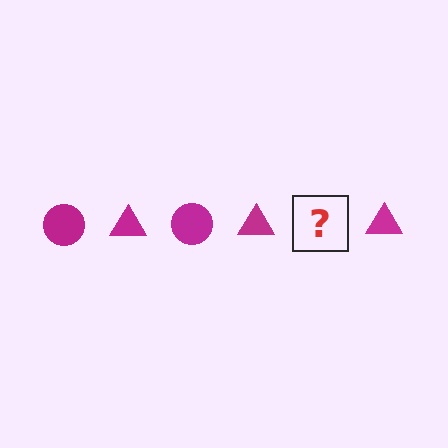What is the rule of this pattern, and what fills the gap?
The rule is that the pattern cycles through circle, triangle shapes in magenta. The gap should be filled with a magenta circle.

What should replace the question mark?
The question mark should be replaced with a magenta circle.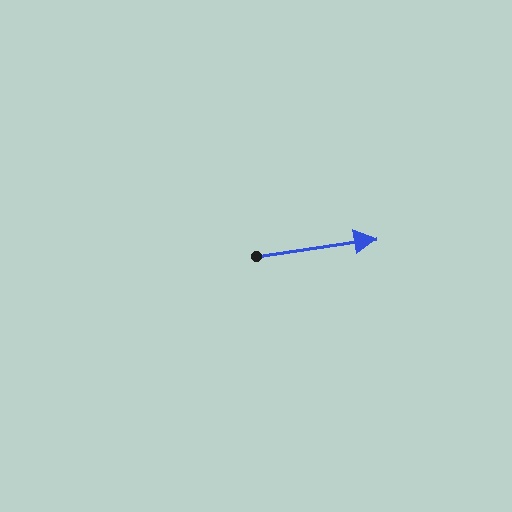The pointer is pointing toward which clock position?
Roughly 3 o'clock.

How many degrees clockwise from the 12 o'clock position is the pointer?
Approximately 82 degrees.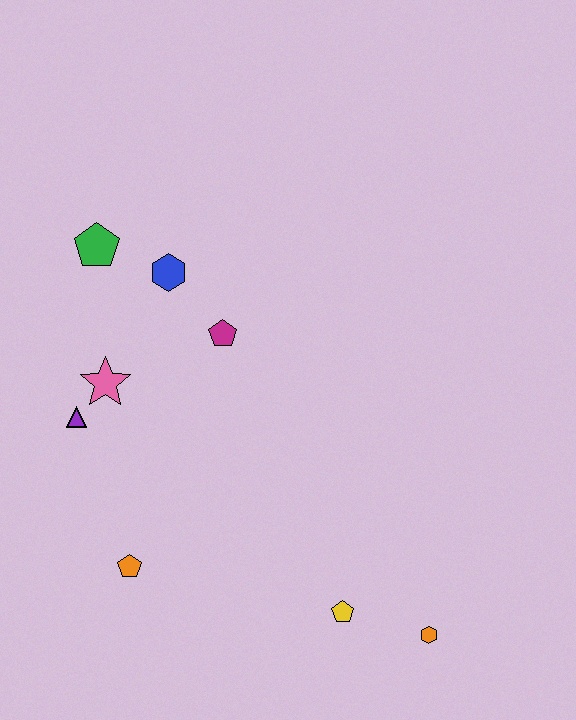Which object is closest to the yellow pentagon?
The orange hexagon is closest to the yellow pentagon.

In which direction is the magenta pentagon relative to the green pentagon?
The magenta pentagon is to the right of the green pentagon.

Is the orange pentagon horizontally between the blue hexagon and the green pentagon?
Yes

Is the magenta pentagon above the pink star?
Yes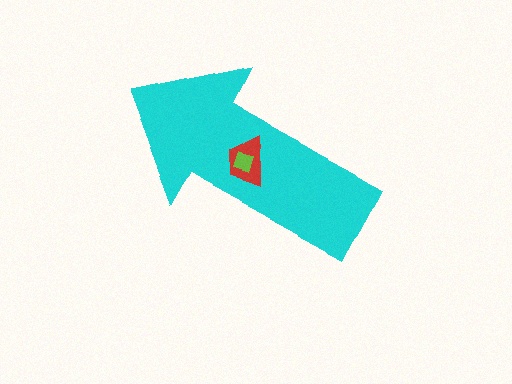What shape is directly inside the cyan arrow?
The red trapezoid.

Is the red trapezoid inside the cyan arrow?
Yes.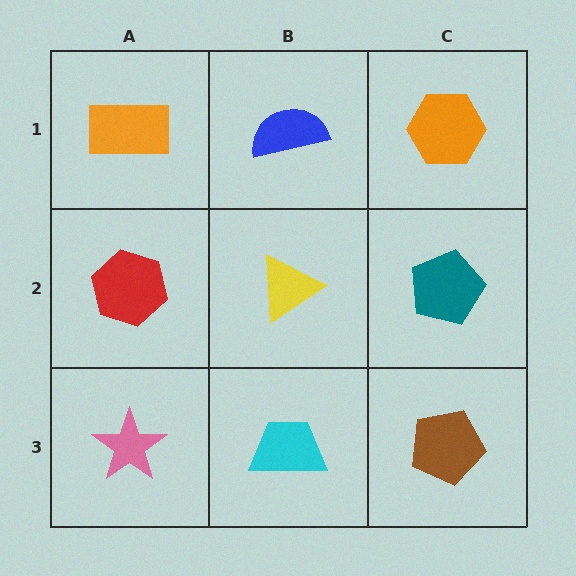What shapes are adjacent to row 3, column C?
A teal pentagon (row 2, column C), a cyan trapezoid (row 3, column B).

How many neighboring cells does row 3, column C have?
2.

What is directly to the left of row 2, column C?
A yellow triangle.